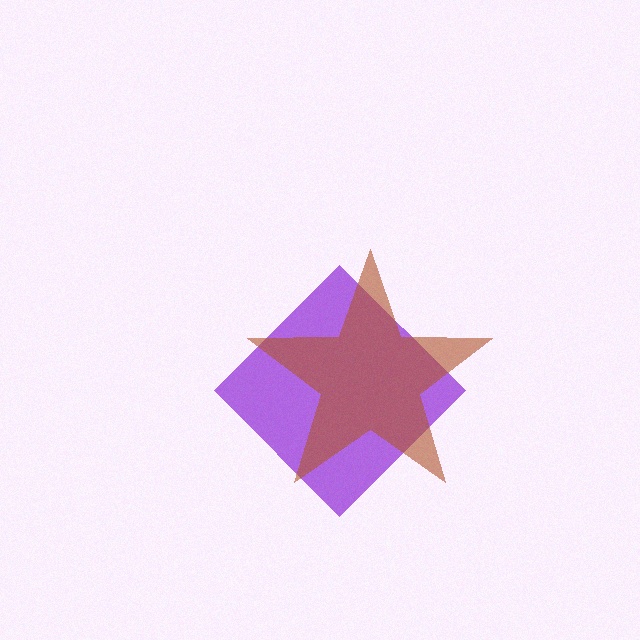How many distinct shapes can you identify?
There are 2 distinct shapes: a purple diamond, a brown star.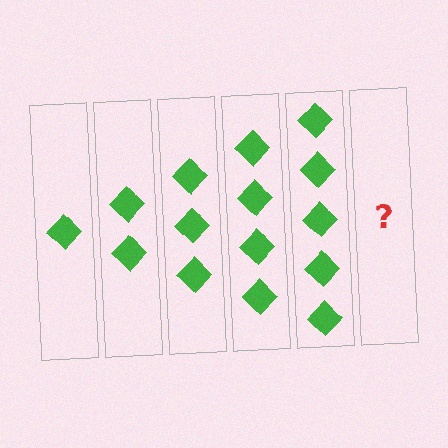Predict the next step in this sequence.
The next step is 6 diamonds.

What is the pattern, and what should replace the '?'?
The pattern is that each step adds one more diamond. The '?' should be 6 diamonds.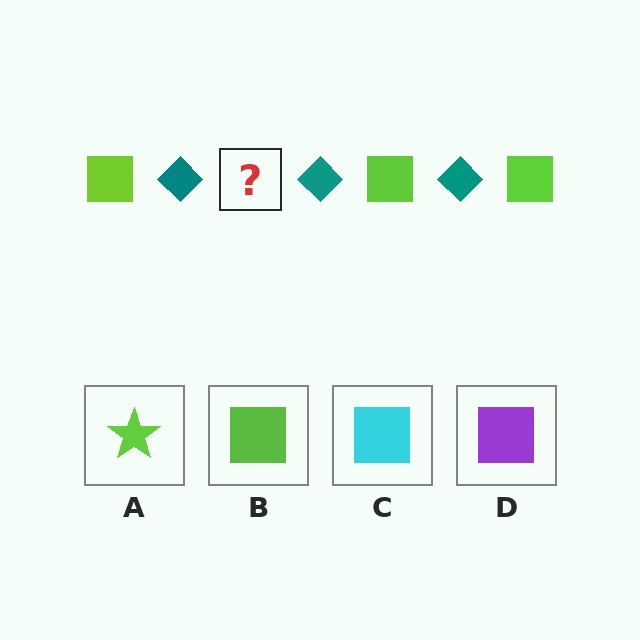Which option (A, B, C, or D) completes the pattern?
B.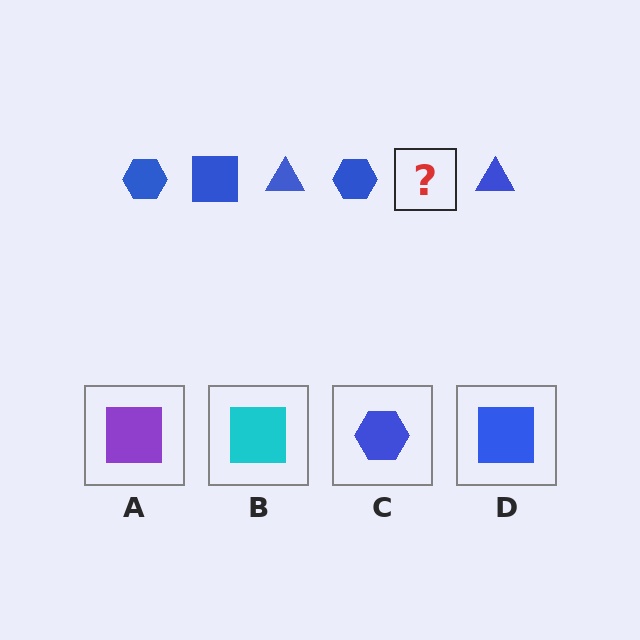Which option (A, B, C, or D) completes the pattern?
D.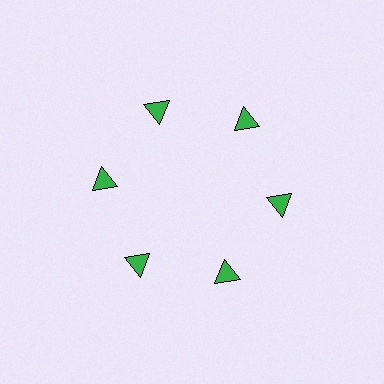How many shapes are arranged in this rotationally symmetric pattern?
There are 6 shapes, arranged in 6 groups of 1.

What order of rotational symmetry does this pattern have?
This pattern has 6-fold rotational symmetry.